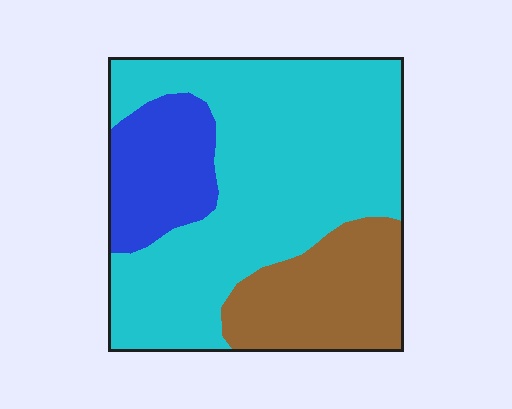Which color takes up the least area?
Blue, at roughly 15%.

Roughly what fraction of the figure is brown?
Brown takes up about one fifth (1/5) of the figure.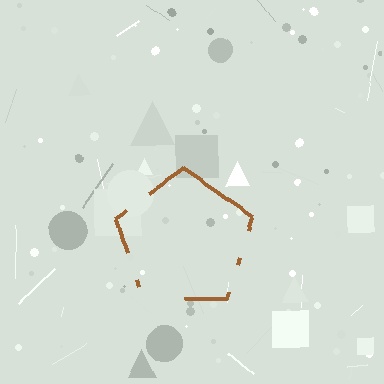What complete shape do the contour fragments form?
The contour fragments form a pentagon.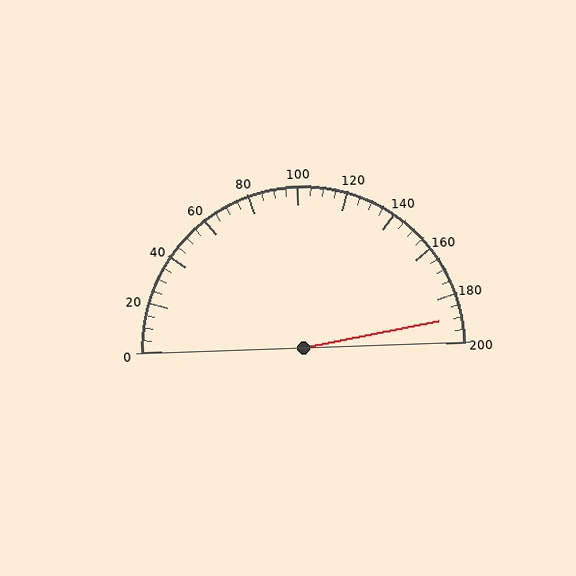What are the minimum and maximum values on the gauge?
The gauge ranges from 0 to 200.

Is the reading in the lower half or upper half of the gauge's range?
The reading is in the upper half of the range (0 to 200).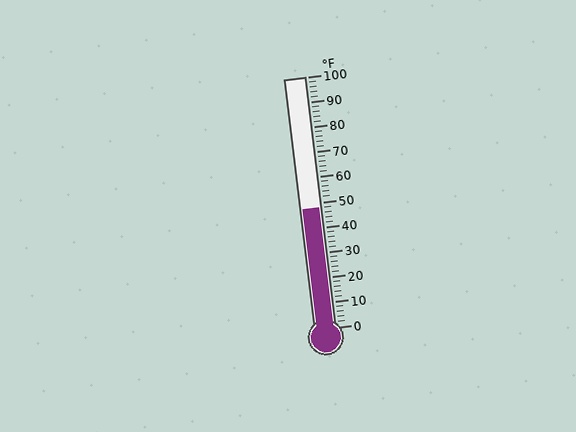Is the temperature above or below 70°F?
The temperature is below 70°F.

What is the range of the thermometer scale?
The thermometer scale ranges from 0°F to 100°F.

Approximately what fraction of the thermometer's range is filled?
The thermometer is filled to approximately 50% of its range.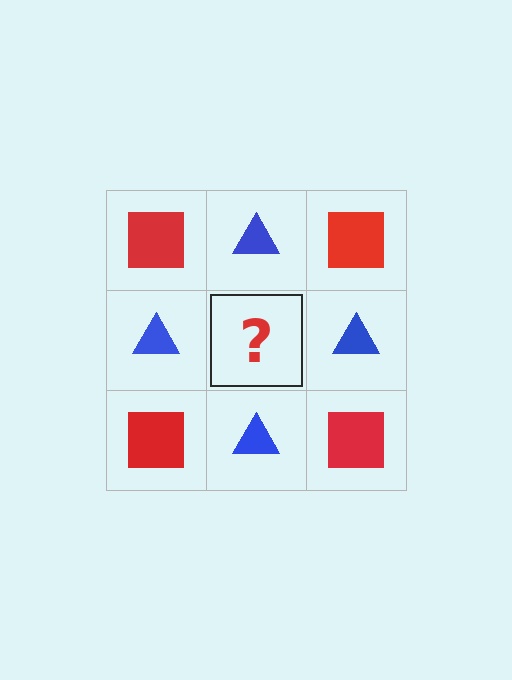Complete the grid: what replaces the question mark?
The question mark should be replaced with a red square.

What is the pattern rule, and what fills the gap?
The rule is that it alternates red square and blue triangle in a checkerboard pattern. The gap should be filled with a red square.